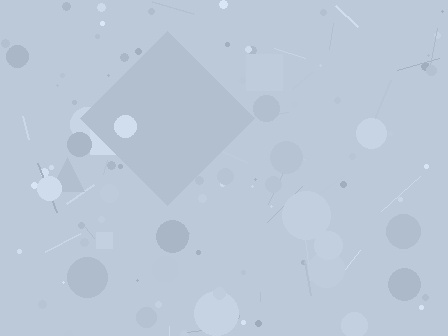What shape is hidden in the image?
A diamond is hidden in the image.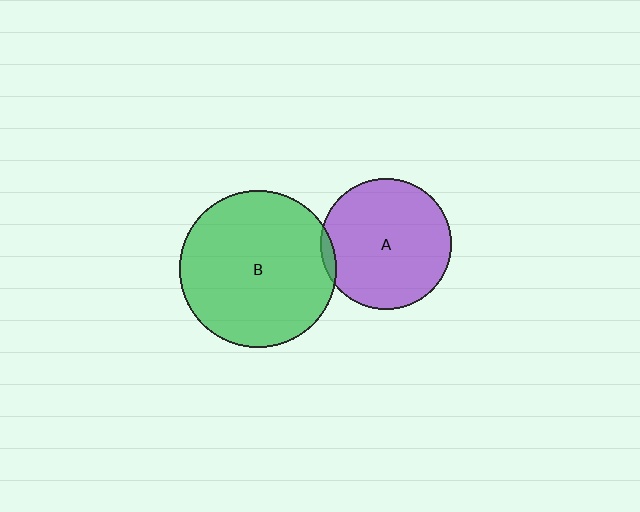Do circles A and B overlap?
Yes.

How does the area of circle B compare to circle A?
Approximately 1.4 times.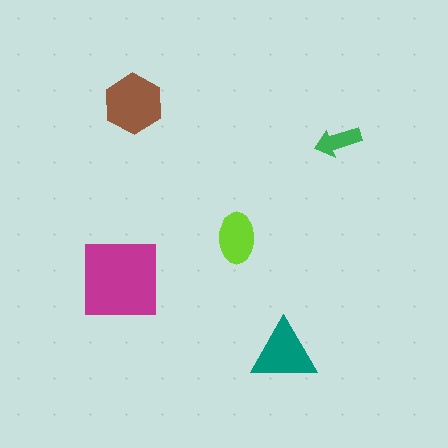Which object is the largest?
The magenta square.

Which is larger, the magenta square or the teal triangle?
The magenta square.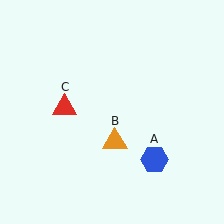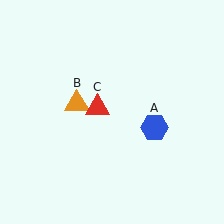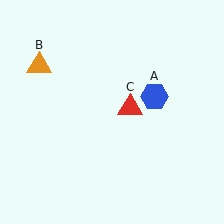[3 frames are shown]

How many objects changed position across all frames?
3 objects changed position: blue hexagon (object A), orange triangle (object B), red triangle (object C).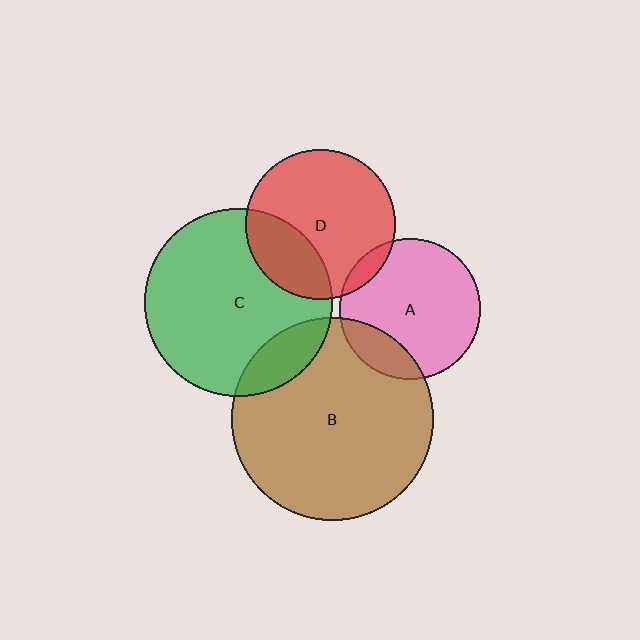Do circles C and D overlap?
Yes.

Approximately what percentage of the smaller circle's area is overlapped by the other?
Approximately 30%.